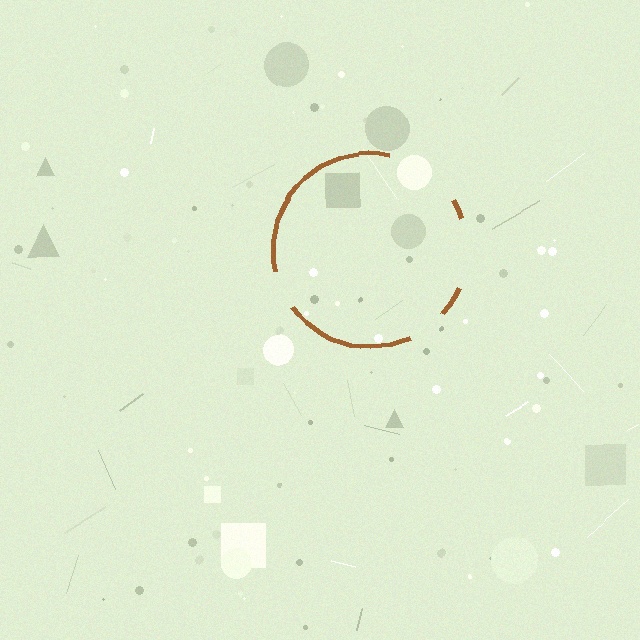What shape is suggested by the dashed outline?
The dashed outline suggests a circle.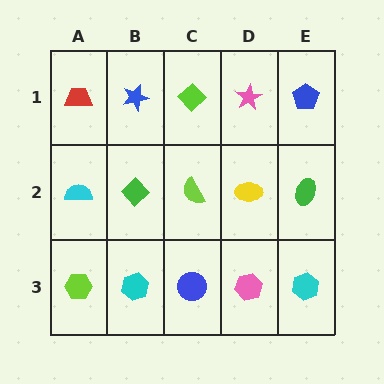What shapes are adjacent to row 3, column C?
A lime semicircle (row 2, column C), a cyan hexagon (row 3, column B), a pink hexagon (row 3, column D).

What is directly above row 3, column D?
A yellow ellipse.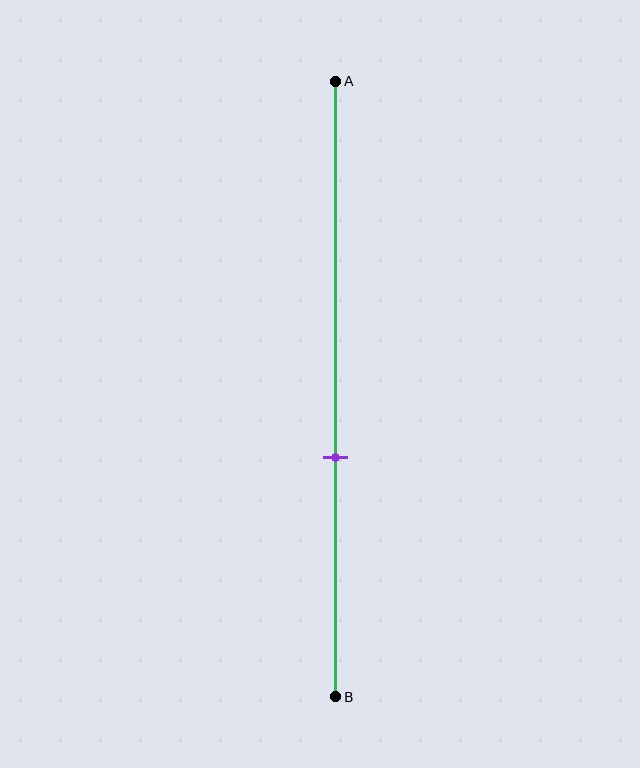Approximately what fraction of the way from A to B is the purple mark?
The purple mark is approximately 60% of the way from A to B.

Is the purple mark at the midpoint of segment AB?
No, the mark is at about 60% from A, not at the 50% midpoint.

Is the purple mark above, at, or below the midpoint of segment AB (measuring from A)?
The purple mark is below the midpoint of segment AB.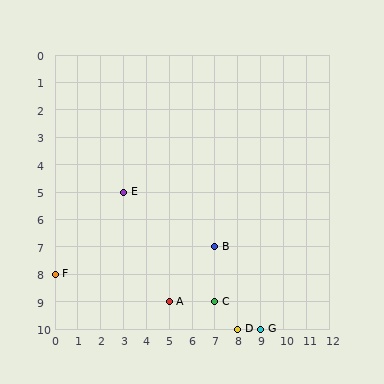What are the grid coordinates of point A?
Point A is at grid coordinates (5, 9).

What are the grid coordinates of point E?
Point E is at grid coordinates (3, 5).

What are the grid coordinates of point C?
Point C is at grid coordinates (7, 9).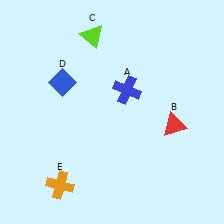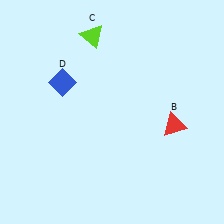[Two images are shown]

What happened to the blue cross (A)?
The blue cross (A) was removed in Image 2. It was in the top-right area of Image 1.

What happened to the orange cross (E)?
The orange cross (E) was removed in Image 2. It was in the bottom-left area of Image 1.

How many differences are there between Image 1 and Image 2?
There are 2 differences between the two images.